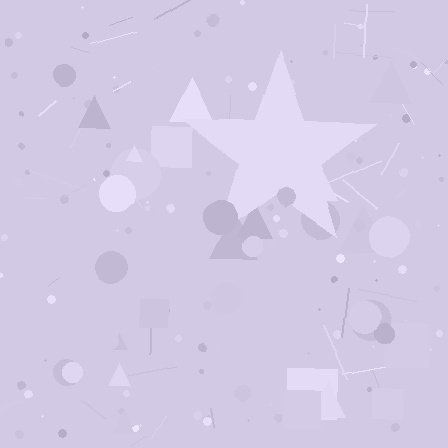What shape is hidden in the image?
A star is hidden in the image.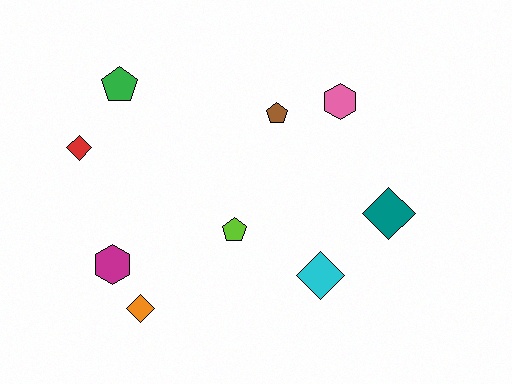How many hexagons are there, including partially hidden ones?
There are 2 hexagons.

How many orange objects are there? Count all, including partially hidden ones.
There is 1 orange object.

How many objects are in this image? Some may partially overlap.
There are 9 objects.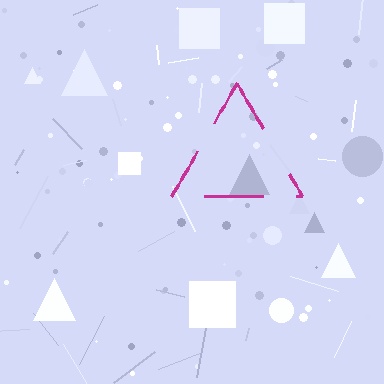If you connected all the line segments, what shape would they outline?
They would outline a triangle.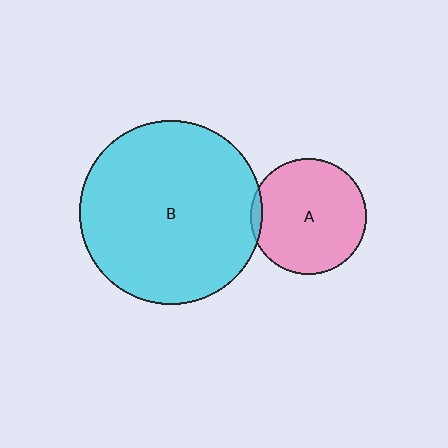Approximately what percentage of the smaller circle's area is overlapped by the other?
Approximately 5%.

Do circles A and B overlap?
Yes.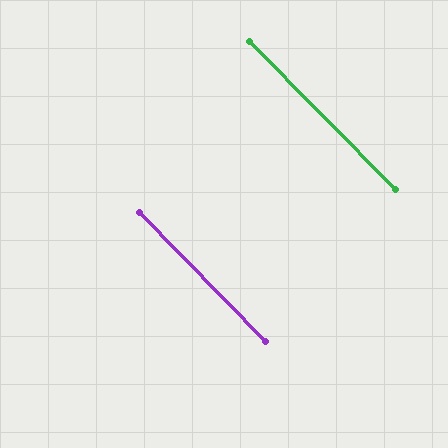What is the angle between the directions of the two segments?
Approximately 0 degrees.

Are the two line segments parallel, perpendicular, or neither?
Parallel — their directions differ by only 0.2°.